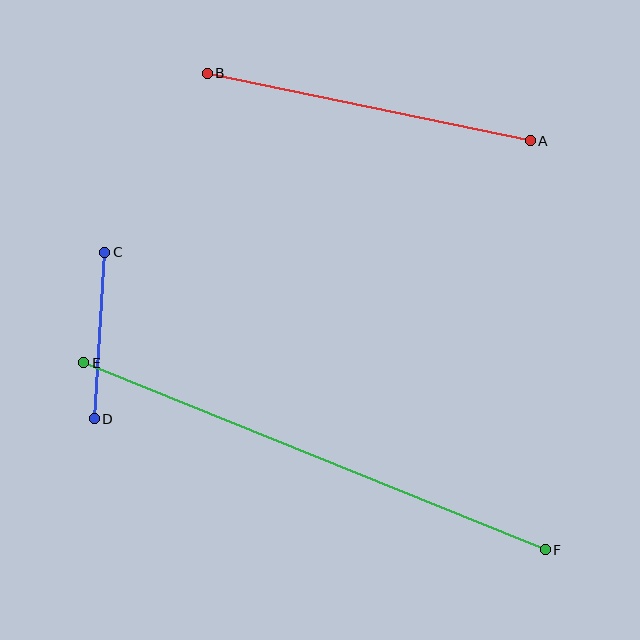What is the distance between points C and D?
The distance is approximately 166 pixels.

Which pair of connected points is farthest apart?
Points E and F are farthest apart.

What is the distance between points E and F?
The distance is approximately 498 pixels.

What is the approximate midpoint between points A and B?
The midpoint is at approximately (369, 107) pixels.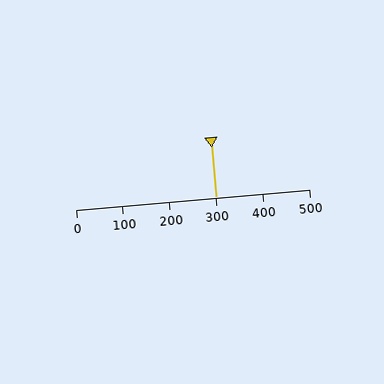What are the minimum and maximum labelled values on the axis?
The axis runs from 0 to 500.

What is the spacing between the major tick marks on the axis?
The major ticks are spaced 100 apart.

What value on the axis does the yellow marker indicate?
The marker indicates approximately 300.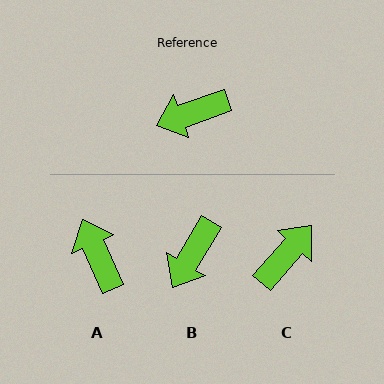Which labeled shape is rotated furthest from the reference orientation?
C, about 151 degrees away.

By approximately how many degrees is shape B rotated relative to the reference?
Approximately 40 degrees counter-clockwise.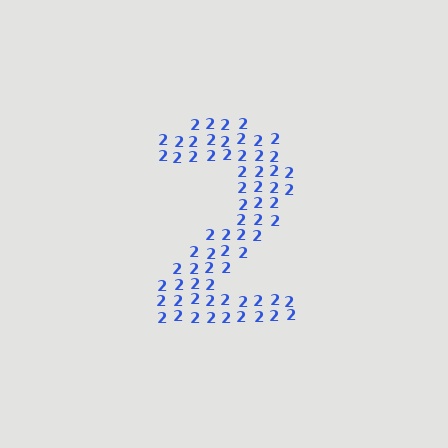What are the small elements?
The small elements are digit 2's.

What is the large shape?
The large shape is the digit 2.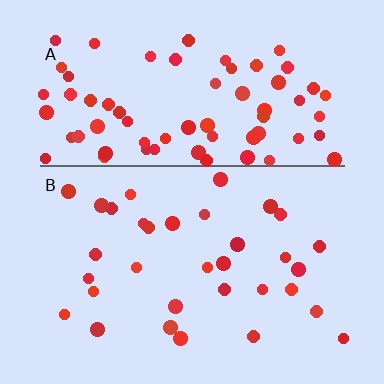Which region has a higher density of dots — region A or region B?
A (the top).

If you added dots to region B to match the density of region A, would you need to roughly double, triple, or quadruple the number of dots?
Approximately double.